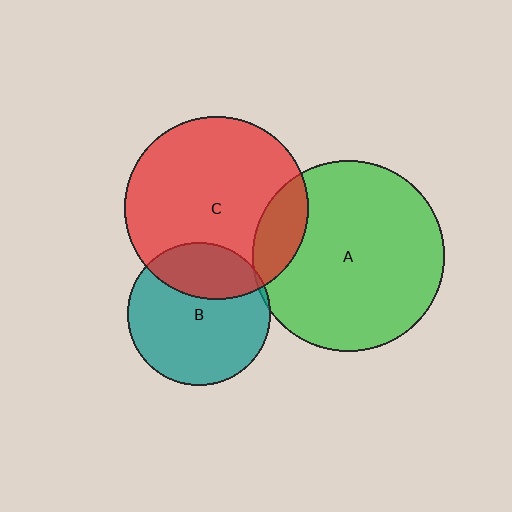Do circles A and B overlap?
Yes.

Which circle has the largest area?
Circle A (green).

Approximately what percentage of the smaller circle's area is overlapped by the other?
Approximately 5%.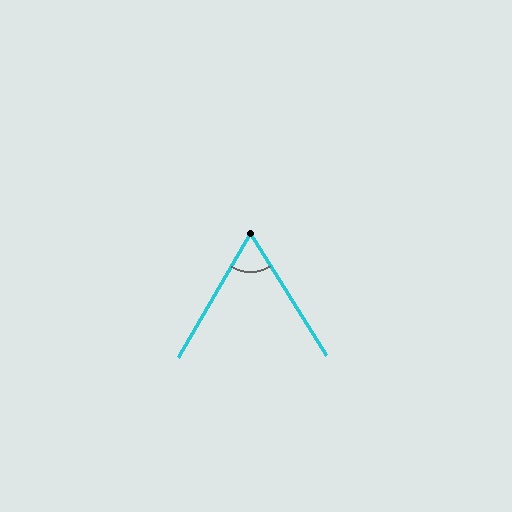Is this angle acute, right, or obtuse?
It is acute.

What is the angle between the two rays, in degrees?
Approximately 62 degrees.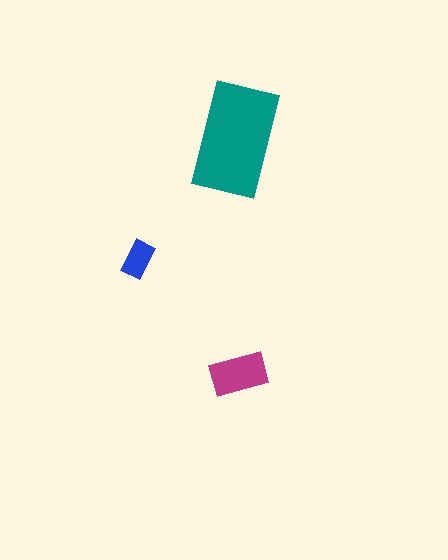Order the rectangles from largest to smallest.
the teal one, the magenta one, the blue one.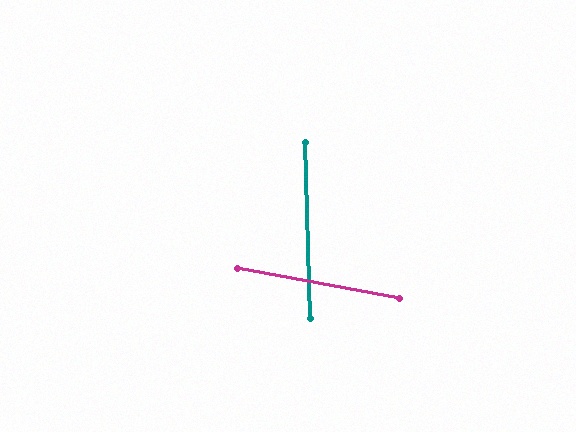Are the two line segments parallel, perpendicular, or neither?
Neither parallel nor perpendicular — they differ by about 78°.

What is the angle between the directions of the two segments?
Approximately 78 degrees.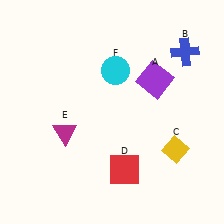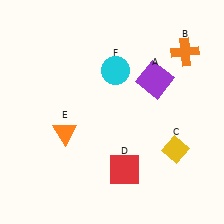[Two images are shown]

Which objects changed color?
B changed from blue to orange. E changed from magenta to orange.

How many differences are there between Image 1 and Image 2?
There are 2 differences between the two images.